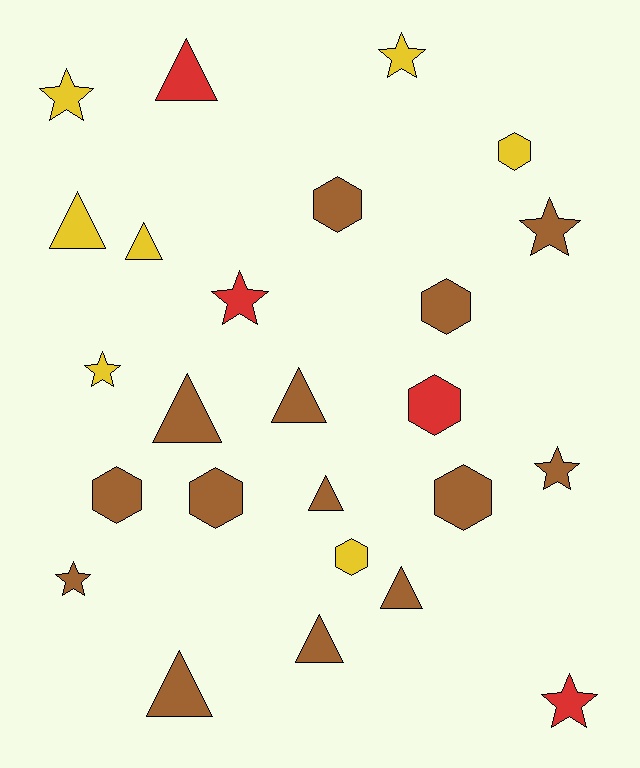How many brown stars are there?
There are 3 brown stars.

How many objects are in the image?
There are 25 objects.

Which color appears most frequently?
Brown, with 14 objects.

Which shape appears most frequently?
Triangle, with 9 objects.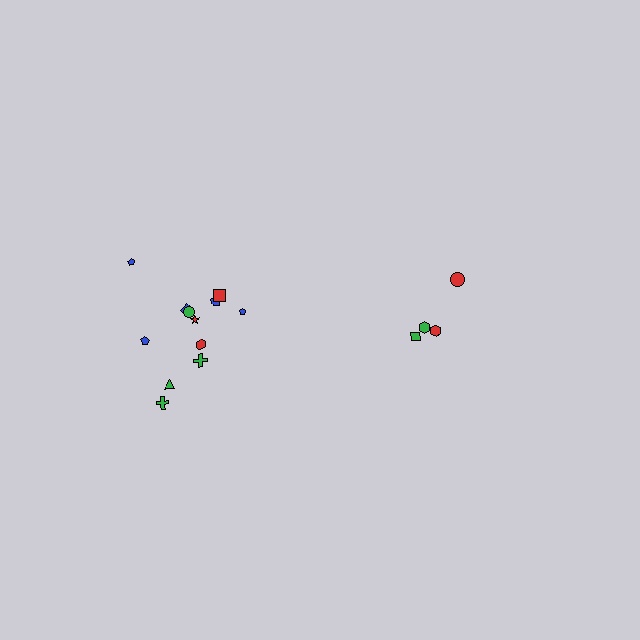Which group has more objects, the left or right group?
The left group.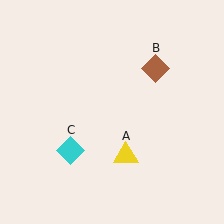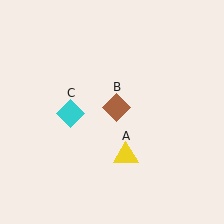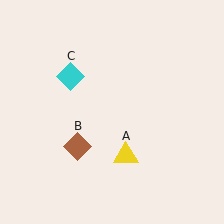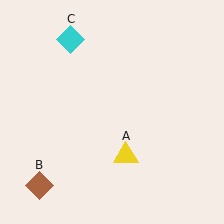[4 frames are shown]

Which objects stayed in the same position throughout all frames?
Yellow triangle (object A) remained stationary.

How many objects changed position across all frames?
2 objects changed position: brown diamond (object B), cyan diamond (object C).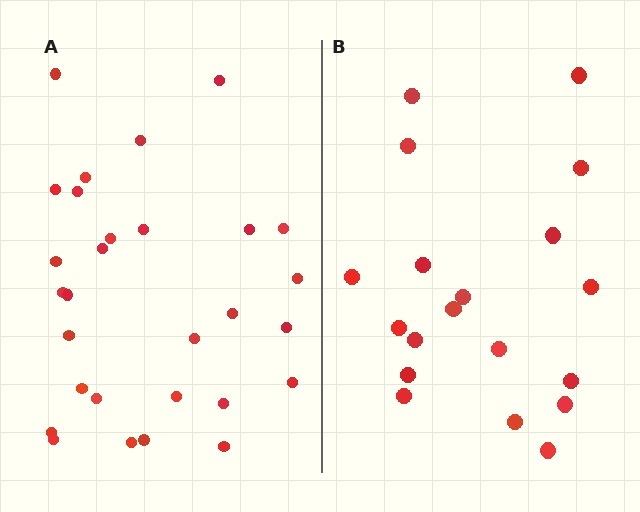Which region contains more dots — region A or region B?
Region A (the left region) has more dots.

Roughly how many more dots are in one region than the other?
Region A has roughly 10 or so more dots than region B.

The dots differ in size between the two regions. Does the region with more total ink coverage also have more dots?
No. Region B has more total ink coverage because its dots are larger, but region A actually contains more individual dots. Total area can be misleading — the number of items is what matters here.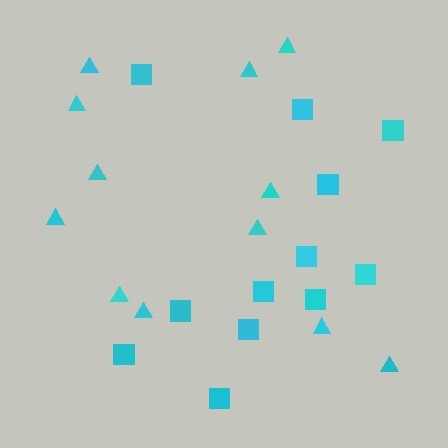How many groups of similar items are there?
There are 2 groups: one group of squares (12) and one group of triangles (12).